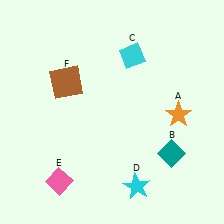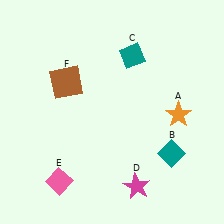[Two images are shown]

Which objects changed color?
C changed from cyan to teal. D changed from cyan to magenta.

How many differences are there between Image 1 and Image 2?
There are 2 differences between the two images.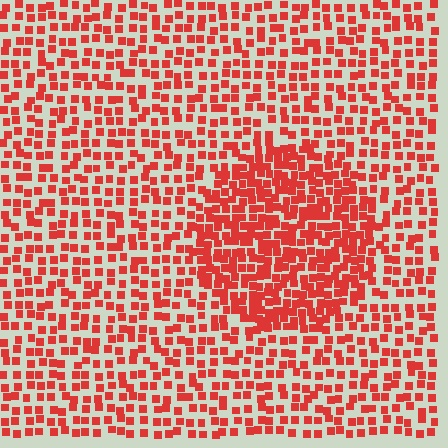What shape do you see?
I see a circle.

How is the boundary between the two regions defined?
The boundary is defined by a change in element density (approximately 1.8x ratio). All elements are the same color, size, and shape.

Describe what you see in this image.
The image contains small red elements arranged at two different densities. A circle-shaped region is visible where the elements are more densely packed than the surrounding area.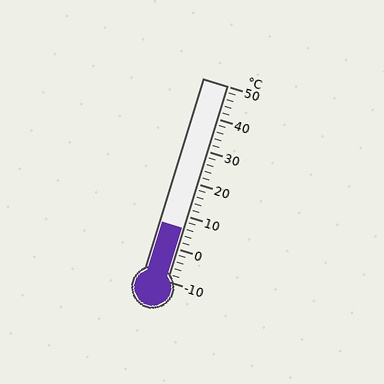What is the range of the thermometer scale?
The thermometer scale ranges from -10°C to 50°C.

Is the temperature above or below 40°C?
The temperature is below 40°C.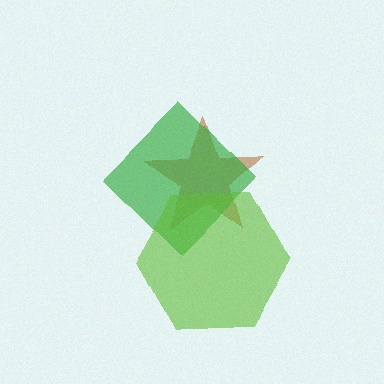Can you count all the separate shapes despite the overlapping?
Yes, there are 3 separate shapes.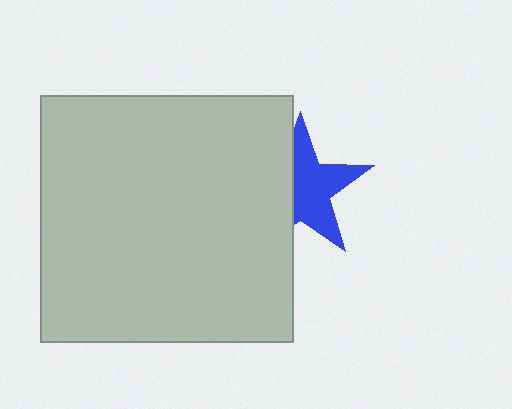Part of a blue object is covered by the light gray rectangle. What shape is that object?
It is a star.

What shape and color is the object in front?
The object in front is a light gray rectangle.